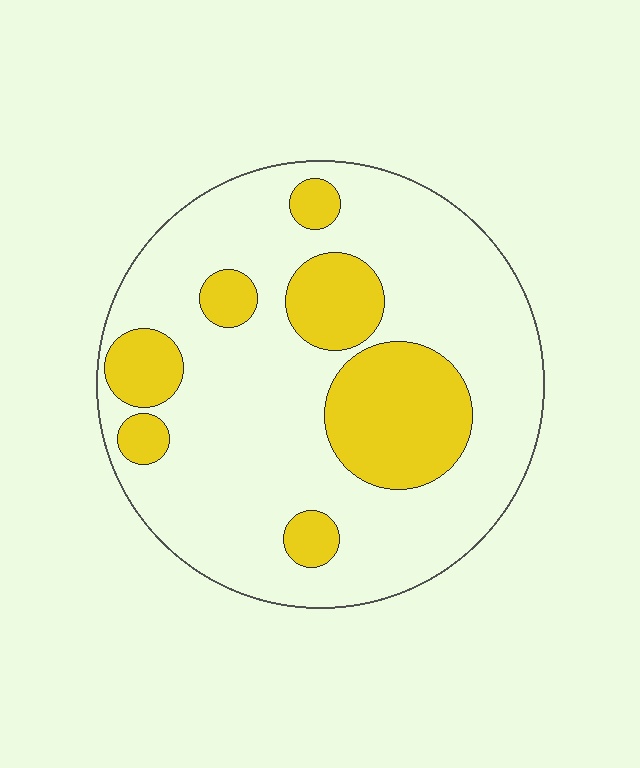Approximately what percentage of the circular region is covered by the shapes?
Approximately 25%.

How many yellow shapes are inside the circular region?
7.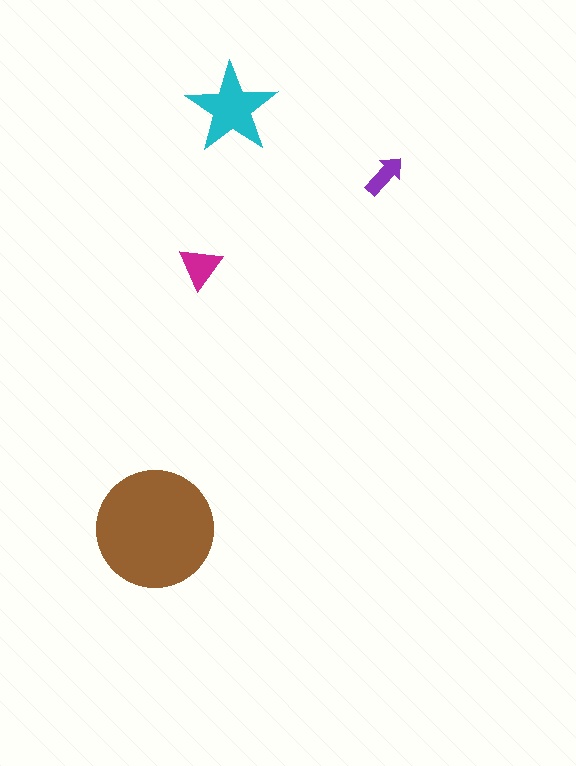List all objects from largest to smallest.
The brown circle, the cyan star, the magenta triangle, the purple arrow.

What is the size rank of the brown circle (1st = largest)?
1st.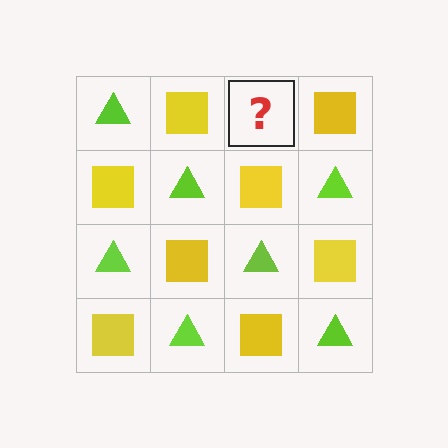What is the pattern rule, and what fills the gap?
The rule is that it alternates lime triangle and yellow square in a checkerboard pattern. The gap should be filled with a lime triangle.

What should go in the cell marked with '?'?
The missing cell should contain a lime triangle.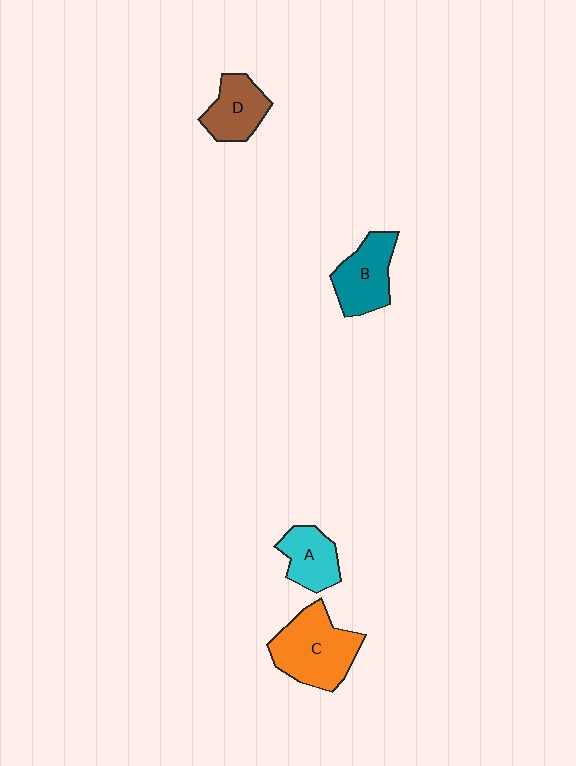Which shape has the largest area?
Shape C (orange).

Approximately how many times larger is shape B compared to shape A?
Approximately 1.2 times.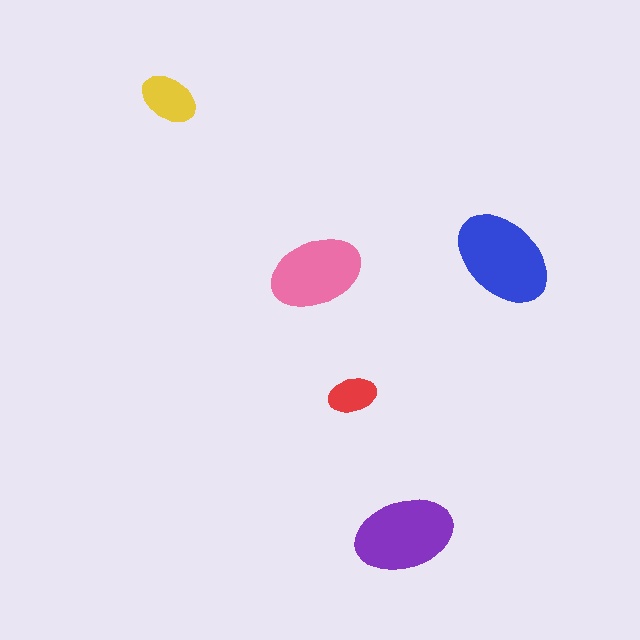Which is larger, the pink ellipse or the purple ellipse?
The purple one.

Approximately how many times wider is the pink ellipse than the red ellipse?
About 2 times wider.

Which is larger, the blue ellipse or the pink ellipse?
The blue one.